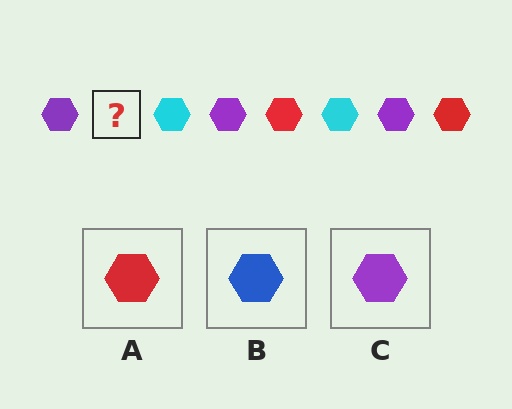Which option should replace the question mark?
Option A.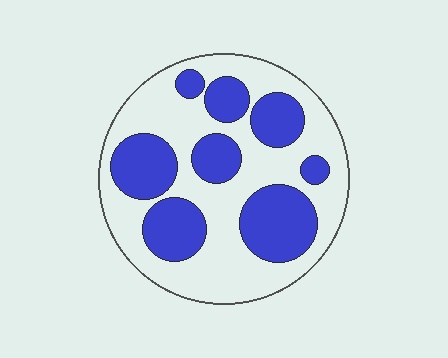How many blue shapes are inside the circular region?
8.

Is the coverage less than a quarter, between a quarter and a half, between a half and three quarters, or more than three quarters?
Between a quarter and a half.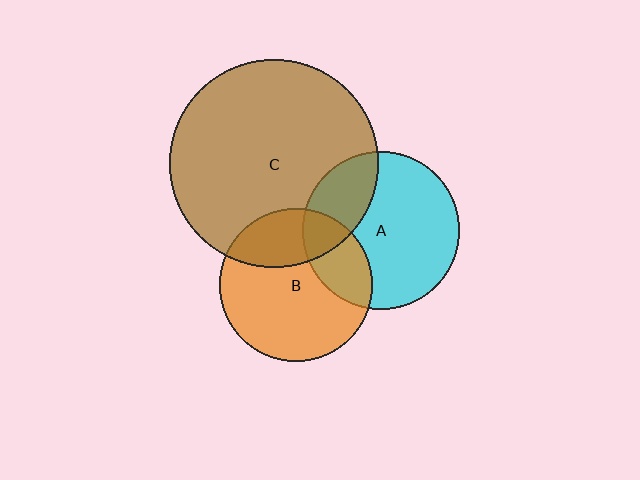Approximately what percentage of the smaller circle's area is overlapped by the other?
Approximately 25%.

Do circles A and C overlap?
Yes.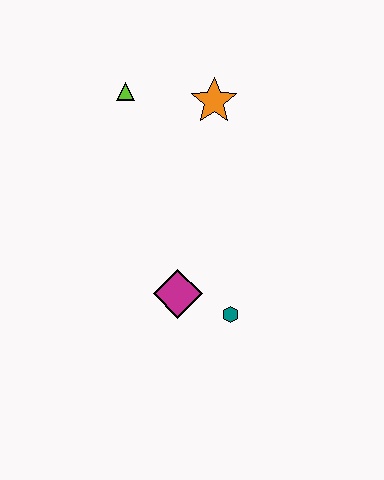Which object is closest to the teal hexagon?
The magenta diamond is closest to the teal hexagon.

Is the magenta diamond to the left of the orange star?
Yes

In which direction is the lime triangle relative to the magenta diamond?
The lime triangle is above the magenta diamond.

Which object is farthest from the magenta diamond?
The lime triangle is farthest from the magenta diamond.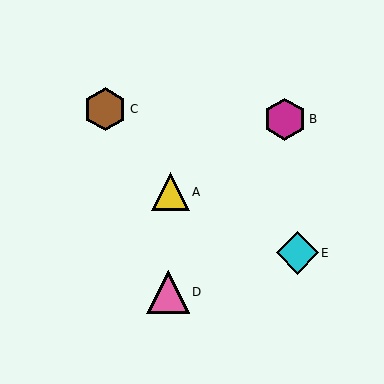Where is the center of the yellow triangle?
The center of the yellow triangle is at (170, 192).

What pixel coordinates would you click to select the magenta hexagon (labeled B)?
Click at (285, 119) to select the magenta hexagon B.